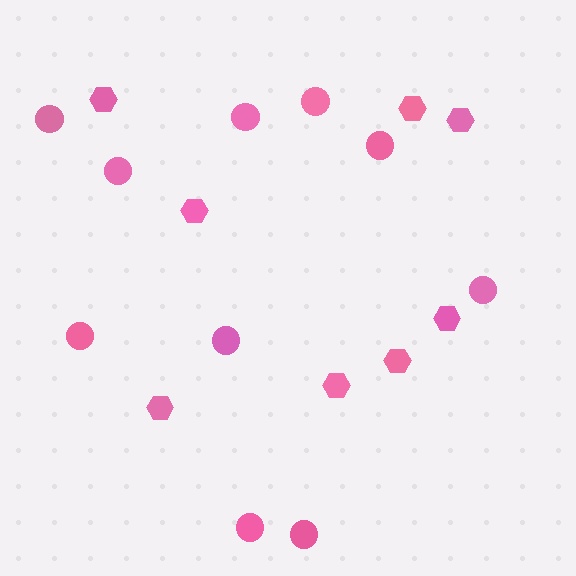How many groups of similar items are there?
There are 2 groups: one group of circles (10) and one group of hexagons (8).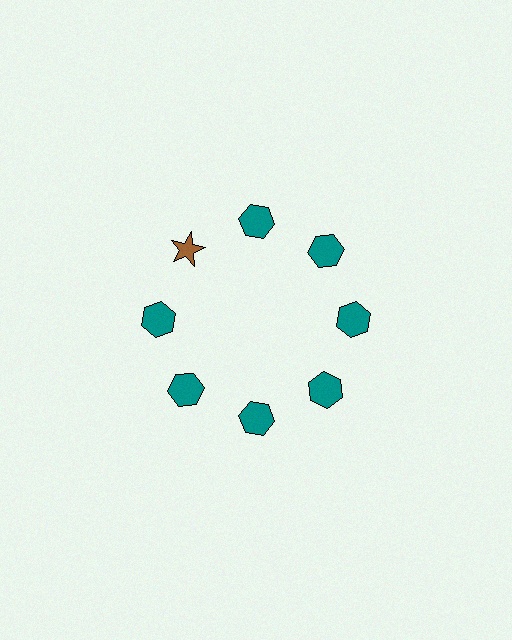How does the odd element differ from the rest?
It differs in both color (brown instead of teal) and shape (star instead of hexagon).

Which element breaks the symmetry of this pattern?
The brown star at roughly the 10 o'clock position breaks the symmetry. All other shapes are teal hexagons.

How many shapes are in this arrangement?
There are 8 shapes arranged in a ring pattern.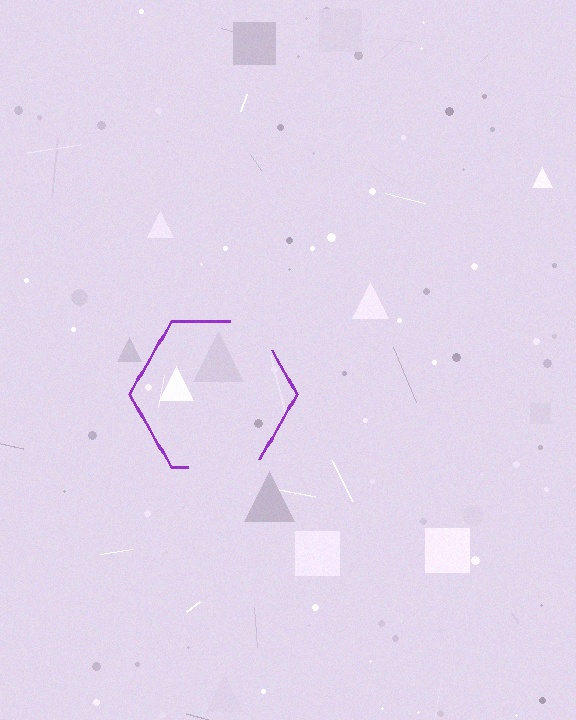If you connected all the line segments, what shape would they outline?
They would outline a hexagon.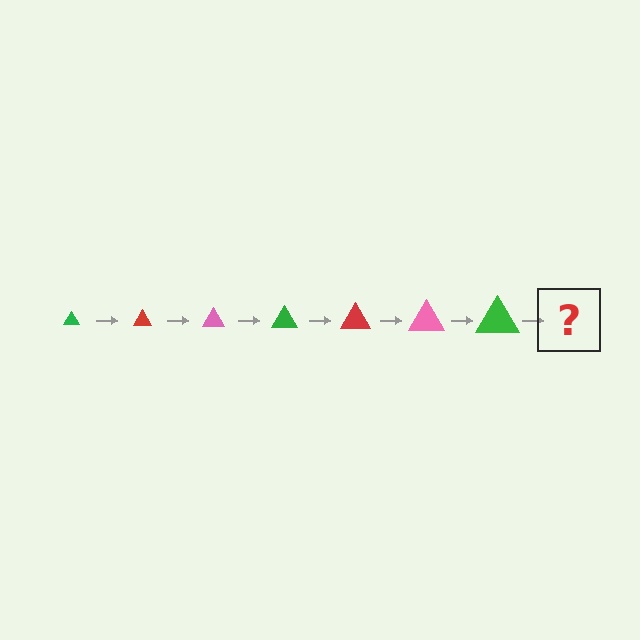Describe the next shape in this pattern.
It should be a red triangle, larger than the previous one.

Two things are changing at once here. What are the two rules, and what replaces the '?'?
The two rules are that the triangle grows larger each step and the color cycles through green, red, and pink. The '?' should be a red triangle, larger than the previous one.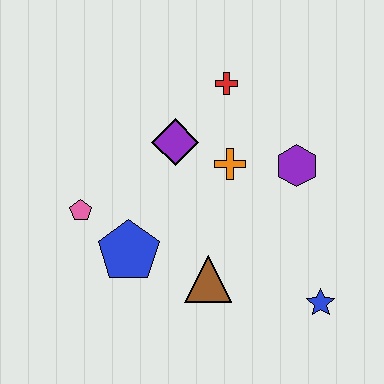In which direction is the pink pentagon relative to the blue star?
The pink pentagon is to the left of the blue star.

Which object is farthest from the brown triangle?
The red cross is farthest from the brown triangle.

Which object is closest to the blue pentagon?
The pink pentagon is closest to the blue pentagon.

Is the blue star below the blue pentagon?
Yes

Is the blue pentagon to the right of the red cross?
No